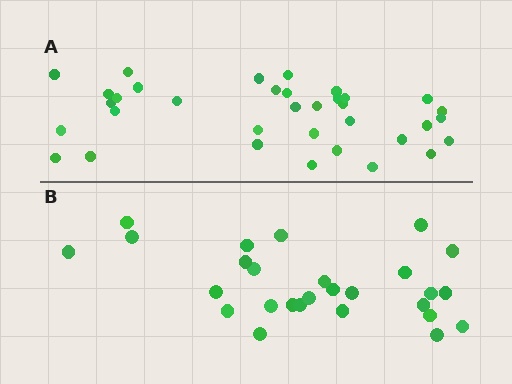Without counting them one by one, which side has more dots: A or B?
Region A (the top region) has more dots.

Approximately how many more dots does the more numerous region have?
Region A has roughly 8 or so more dots than region B.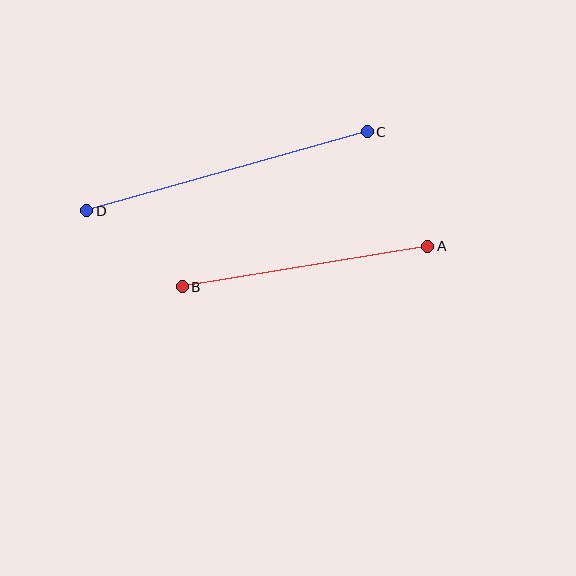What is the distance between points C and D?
The distance is approximately 291 pixels.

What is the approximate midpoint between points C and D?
The midpoint is at approximately (227, 171) pixels.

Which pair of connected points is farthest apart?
Points C and D are farthest apart.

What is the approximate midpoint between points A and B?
The midpoint is at approximately (305, 267) pixels.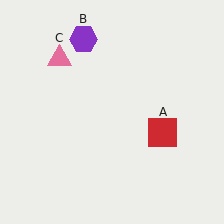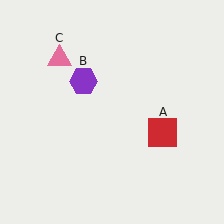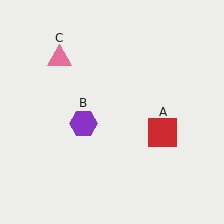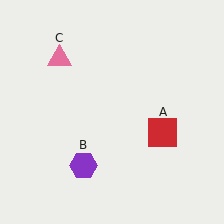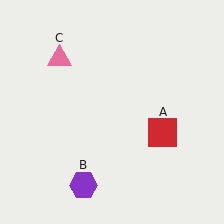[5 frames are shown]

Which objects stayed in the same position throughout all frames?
Red square (object A) and pink triangle (object C) remained stationary.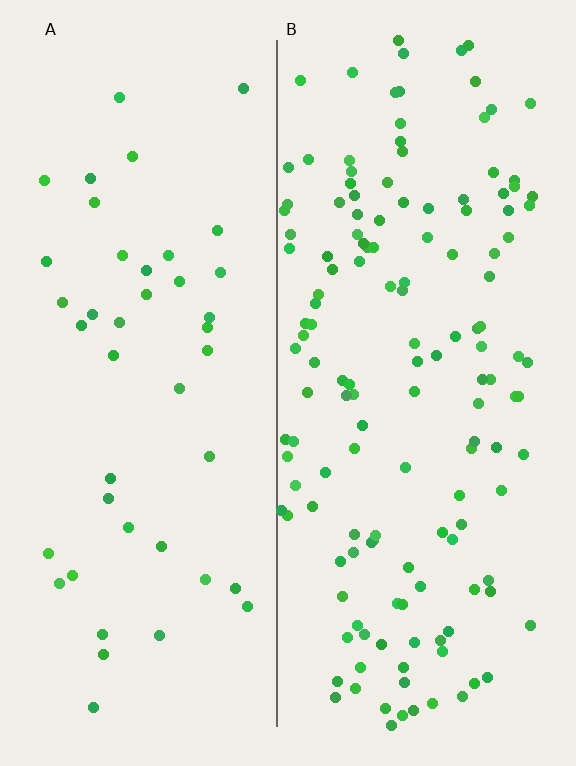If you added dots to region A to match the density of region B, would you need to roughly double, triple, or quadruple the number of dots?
Approximately triple.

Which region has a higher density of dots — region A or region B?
B (the right).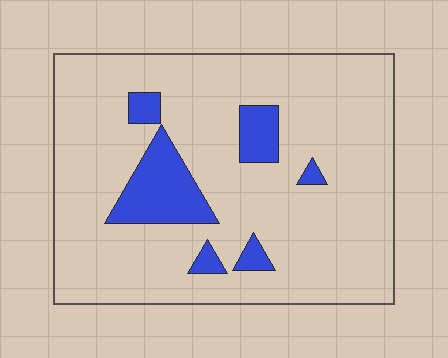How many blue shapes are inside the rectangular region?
6.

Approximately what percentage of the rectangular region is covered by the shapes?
Approximately 15%.